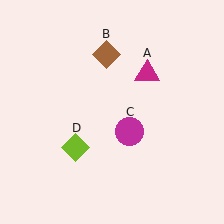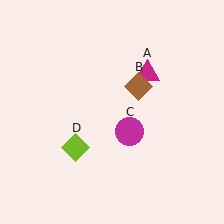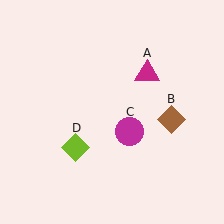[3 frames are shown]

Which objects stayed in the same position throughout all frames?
Magenta triangle (object A) and magenta circle (object C) and lime diamond (object D) remained stationary.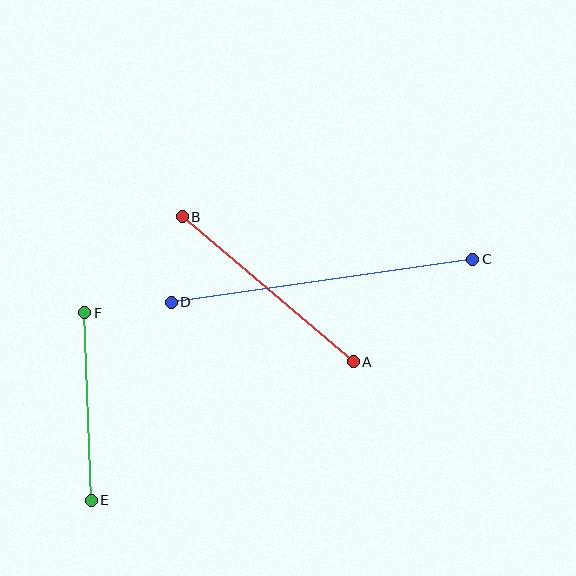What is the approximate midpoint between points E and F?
The midpoint is at approximately (88, 407) pixels.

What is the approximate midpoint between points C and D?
The midpoint is at approximately (322, 281) pixels.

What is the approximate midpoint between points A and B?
The midpoint is at approximately (268, 289) pixels.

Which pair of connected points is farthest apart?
Points C and D are farthest apart.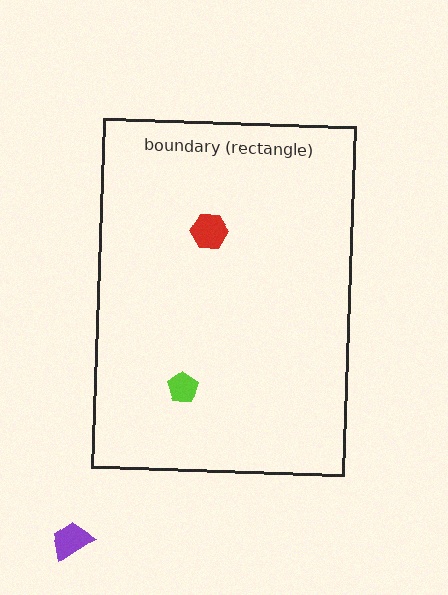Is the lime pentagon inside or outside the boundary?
Inside.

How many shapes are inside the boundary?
2 inside, 1 outside.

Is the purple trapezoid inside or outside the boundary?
Outside.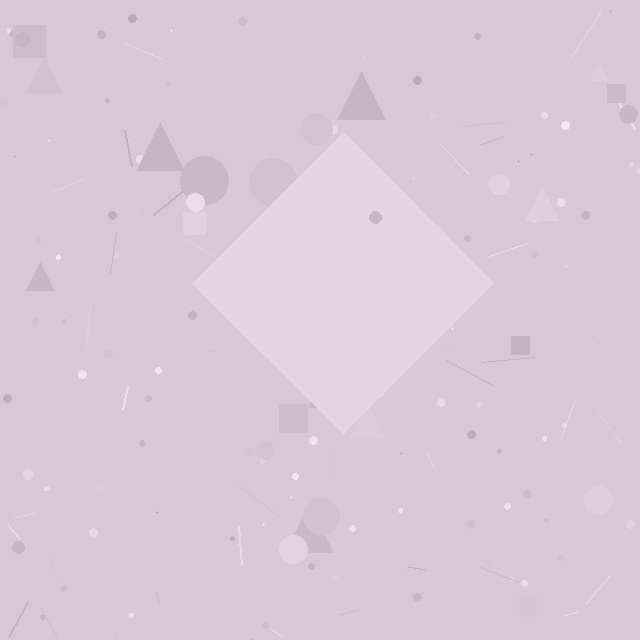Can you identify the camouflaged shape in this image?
The camouflaged shape is a diamond.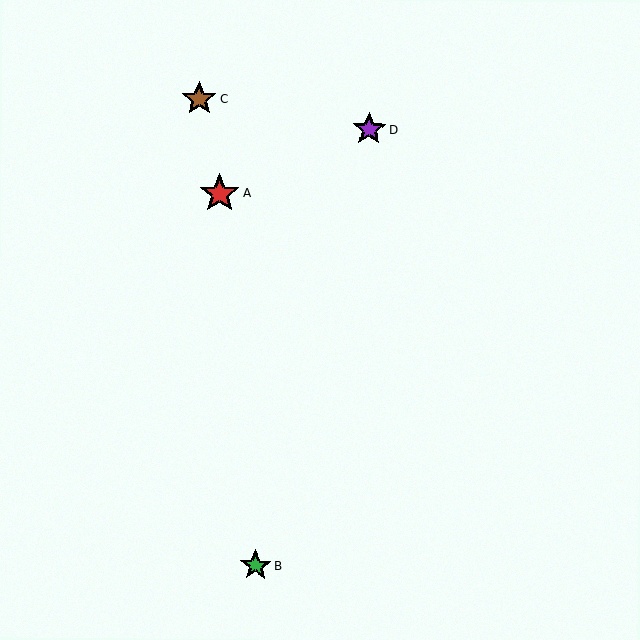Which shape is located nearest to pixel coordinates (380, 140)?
The purple star (labeled D) at (369, 129) is nearest to that location.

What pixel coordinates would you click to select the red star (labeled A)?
Click at (220, 194) to select the red star A.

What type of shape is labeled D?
Shape D is a purple star.